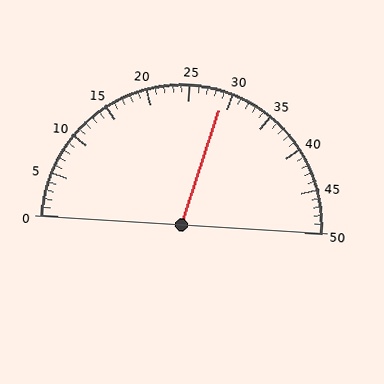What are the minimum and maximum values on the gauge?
The gauge ranges from 0 to 50.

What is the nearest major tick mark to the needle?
The nearest major tick mark is 30.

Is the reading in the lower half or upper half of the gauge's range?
The reading is in the upper half of the range (0 to 50).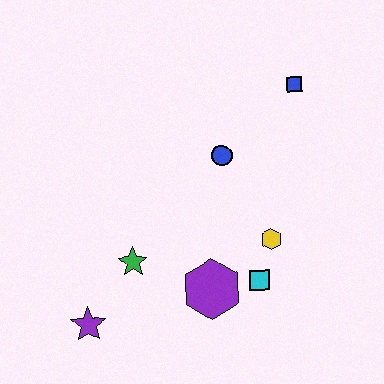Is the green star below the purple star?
No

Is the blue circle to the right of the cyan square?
No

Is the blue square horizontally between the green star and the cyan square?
No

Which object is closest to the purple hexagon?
The cyan square is closest to the purple hexagon.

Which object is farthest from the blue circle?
The purple star is farthest from the blue circle.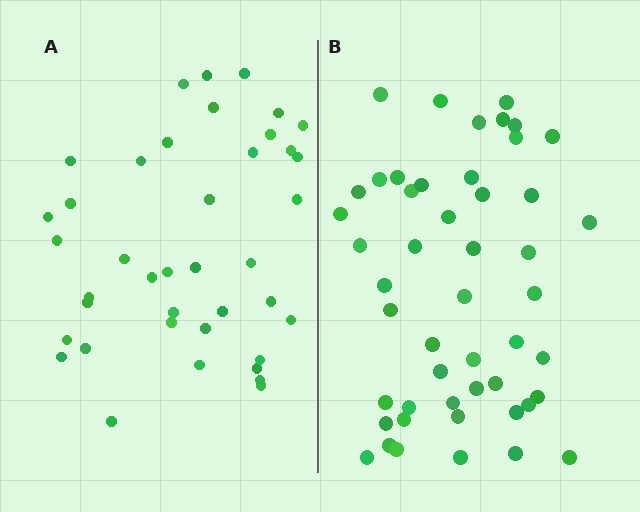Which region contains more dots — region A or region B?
Region B (the right region) has more dots.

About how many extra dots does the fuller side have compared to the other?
Region B has roughly 8 or so more dots than region A.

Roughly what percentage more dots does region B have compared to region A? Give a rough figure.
About 20% more.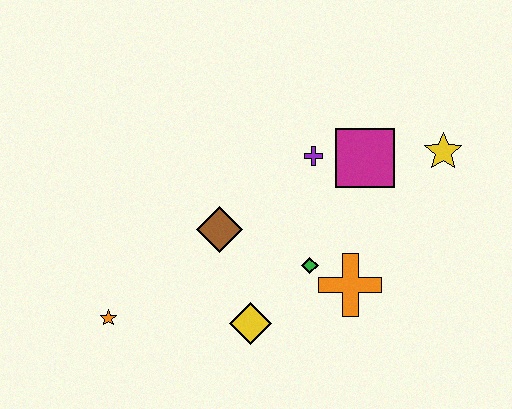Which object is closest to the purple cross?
The magenta square is closest to the purple cross.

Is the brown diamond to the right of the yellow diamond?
No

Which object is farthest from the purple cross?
The orange star is farthest from the purple cross.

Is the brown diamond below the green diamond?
No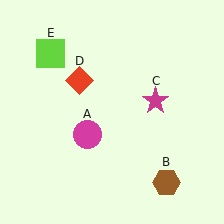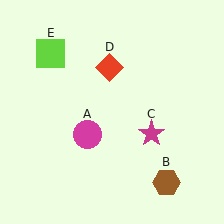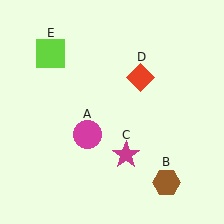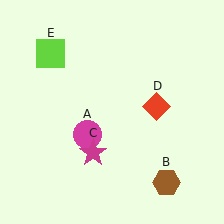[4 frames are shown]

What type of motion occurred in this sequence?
The magenta star (object C), red diamond (object D) rotated clockwise around the center of the scene.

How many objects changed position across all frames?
2 objects changed position: magenta star (object C), red diamond (object D).